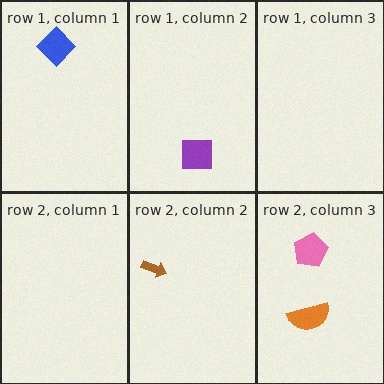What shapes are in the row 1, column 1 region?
The blue diamond.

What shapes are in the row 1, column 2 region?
The purple square.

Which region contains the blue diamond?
The row 1, column 1 region.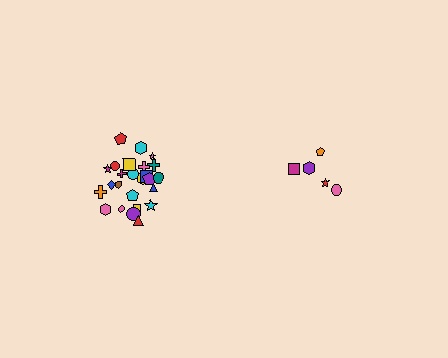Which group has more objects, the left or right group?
The left group.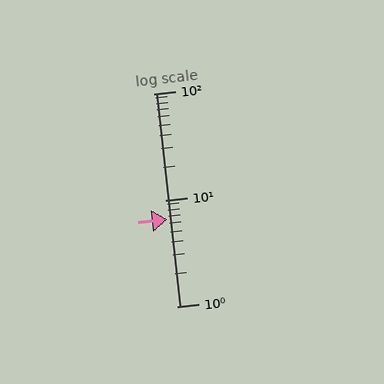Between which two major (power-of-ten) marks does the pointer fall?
The pointer is between 1 and 10.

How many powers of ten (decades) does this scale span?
The scale spans 2 decades, from 1 to 100.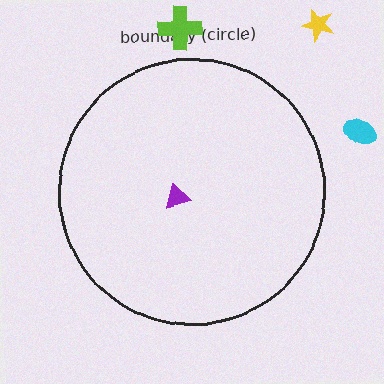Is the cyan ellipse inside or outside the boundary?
Outside.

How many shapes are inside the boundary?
1 inside, 3 outside.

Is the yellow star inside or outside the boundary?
Outside.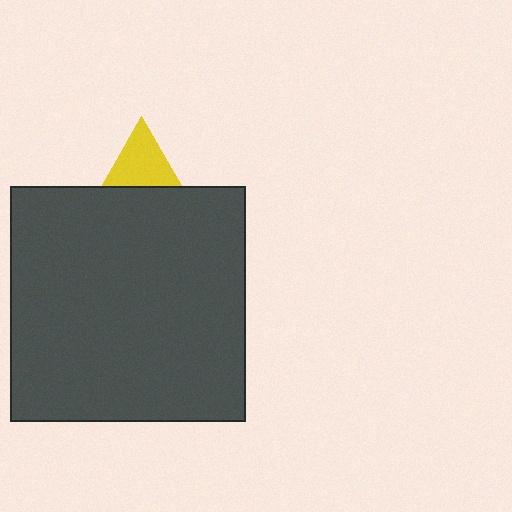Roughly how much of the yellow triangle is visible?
A small part of it is visible (roughly 40%).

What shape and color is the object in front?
The object in front is a dark gray square.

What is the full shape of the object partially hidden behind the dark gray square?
The partially hidden object is a yellow triangle.